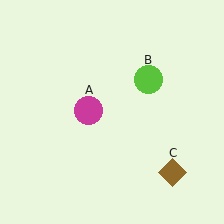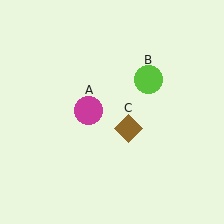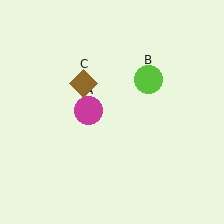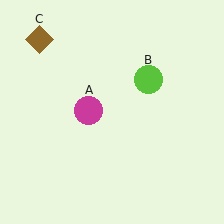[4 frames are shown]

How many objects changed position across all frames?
1 object changed position: brown diamond (object C).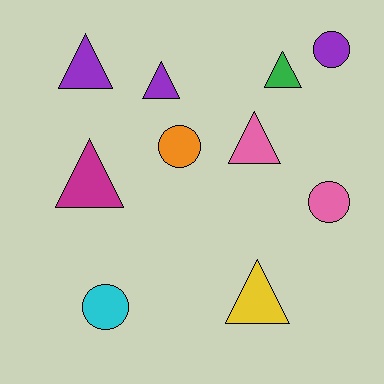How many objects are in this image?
There are 10 objects.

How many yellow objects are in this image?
There is 1 yellow object.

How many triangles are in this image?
There are 6 triangles.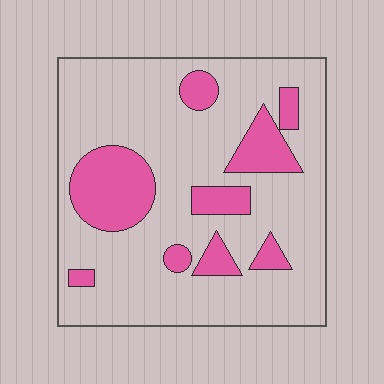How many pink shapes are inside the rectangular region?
9.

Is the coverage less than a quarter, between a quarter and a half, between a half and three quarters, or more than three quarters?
Less than a quarter.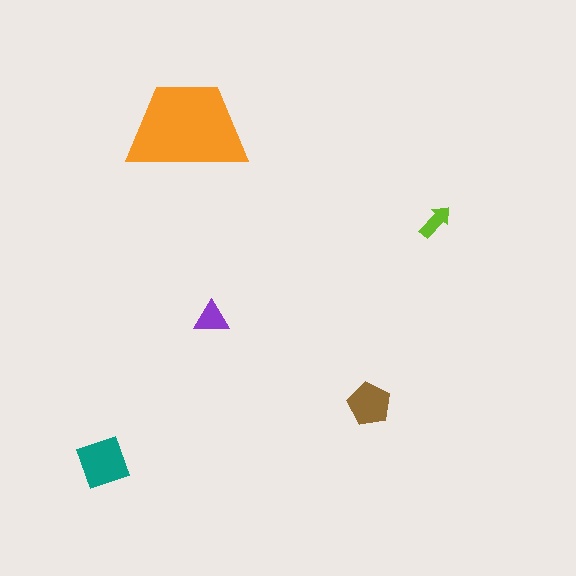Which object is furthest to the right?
The lime arrow is rightmost.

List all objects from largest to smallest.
The orange trapezoid, the teal square, the brown pentagon, the purple triangle, the lime arrow.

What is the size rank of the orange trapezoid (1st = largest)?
1st.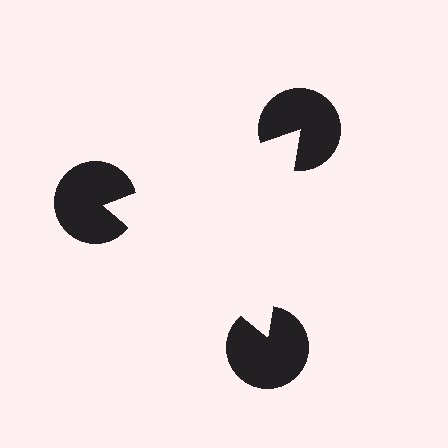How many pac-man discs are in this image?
There are 3 — one at each vertex of the illusory triangle.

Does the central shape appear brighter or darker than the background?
It typically appears slightly brighter than the background, even though no actual brightness change is drawn.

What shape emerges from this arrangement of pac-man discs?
An illusory triangle — its edges are inferred from the aligned wedge cuts in the pac-man discs, not physically drawn.